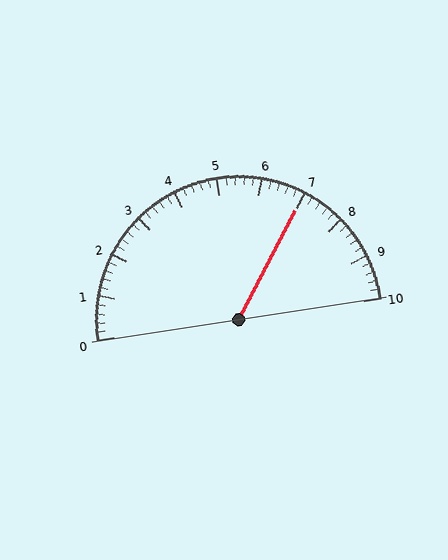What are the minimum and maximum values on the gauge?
The gauge ranges from 0 to 10.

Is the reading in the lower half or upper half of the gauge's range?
The reading is in the upper half of the range (0 to 10).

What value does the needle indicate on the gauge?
The needle indicates approximately 7.0.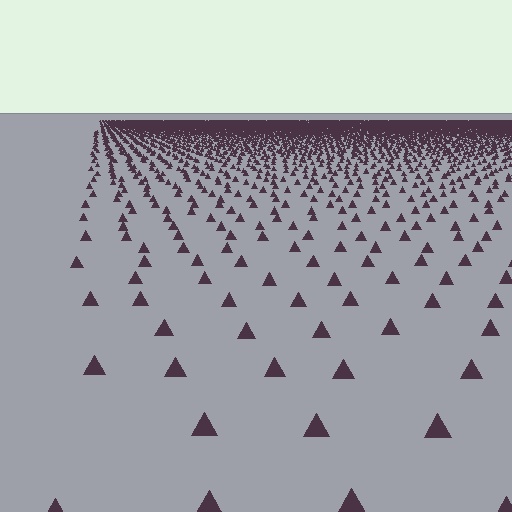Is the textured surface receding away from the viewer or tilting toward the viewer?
The surface is receding away from the viewer. Texture elements get smaller and denser toward the top.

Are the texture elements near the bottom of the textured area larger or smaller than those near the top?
Larger. Near the bottom, elements are closer to the viewer and appear at a bigger on-screen size.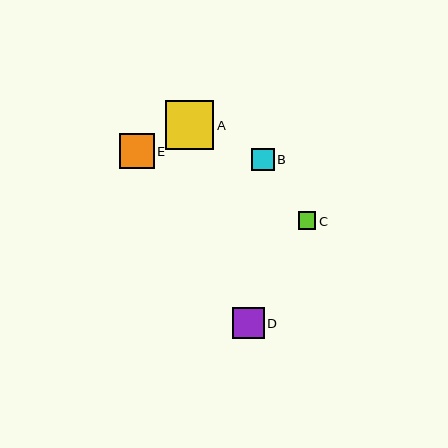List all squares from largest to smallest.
From largest to smallest: A, E, D, B, C.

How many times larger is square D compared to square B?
Square D is approximately 1.4 times the size of square B.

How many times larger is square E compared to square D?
Square E is approximately 1.1 times the size of square D.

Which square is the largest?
Square A is the largest with a size of approximately 49 pixels.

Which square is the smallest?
Square C is the smallest with a size of approximately 18 pixels.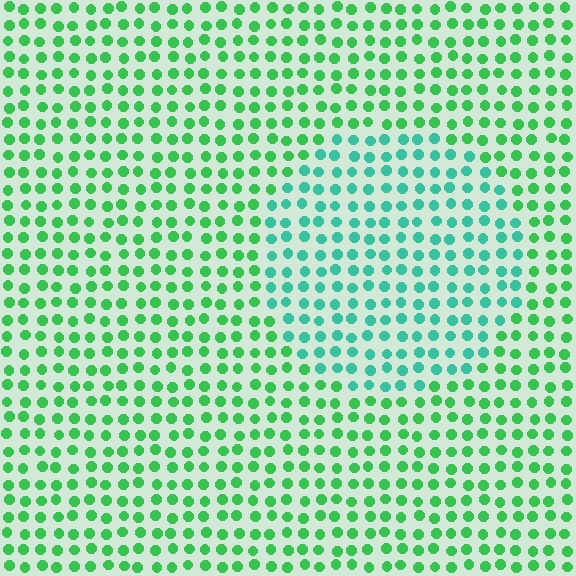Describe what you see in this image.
The image is filled with small green elements in a uniform arrangement. A circle-shaped region is visible where the elements are tinted to a slightly different hue, forming a subtle color boundary.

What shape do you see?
I see a circle.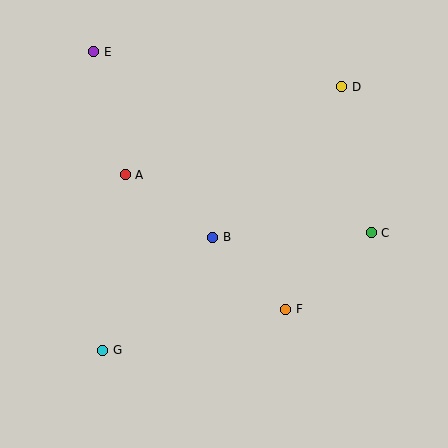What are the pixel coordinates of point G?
Point G is at (103, 350).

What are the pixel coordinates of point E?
Point E is at (94, 52).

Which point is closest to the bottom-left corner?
Point G is closest to the bottom-left corner.